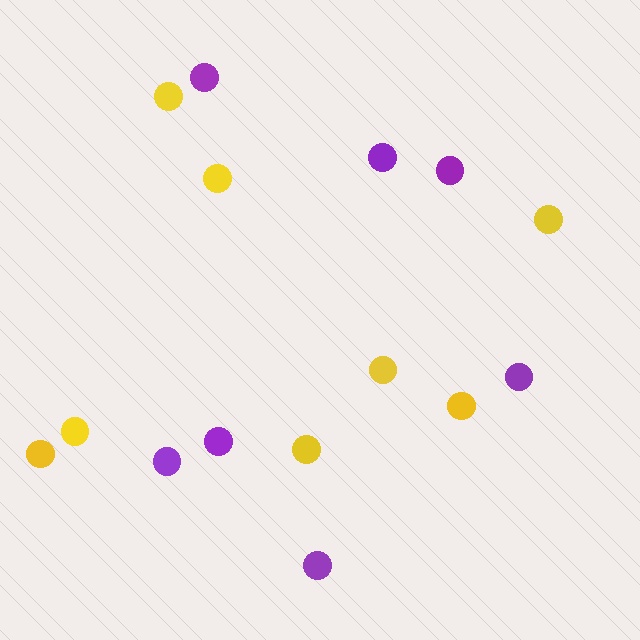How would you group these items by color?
There are 2 groups: one group of purple circles (7) and one group of yellow circles (8).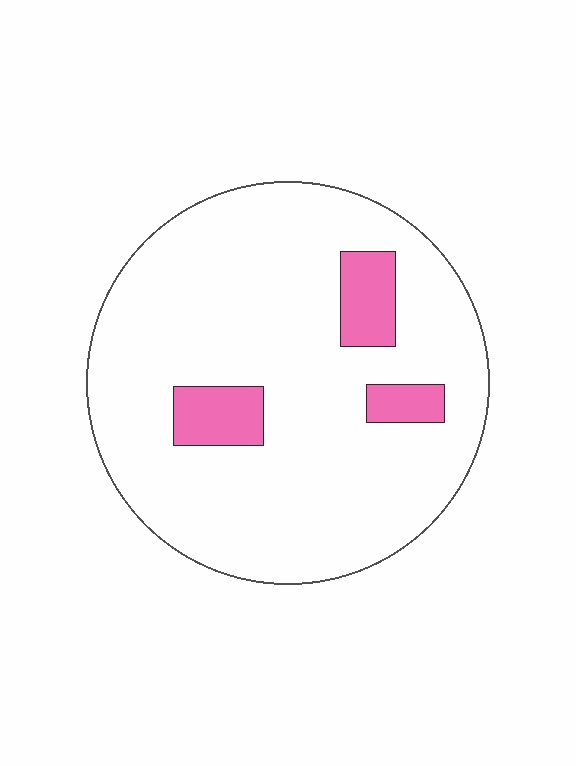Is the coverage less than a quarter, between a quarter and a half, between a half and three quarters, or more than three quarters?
Less than a quarter.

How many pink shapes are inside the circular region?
3.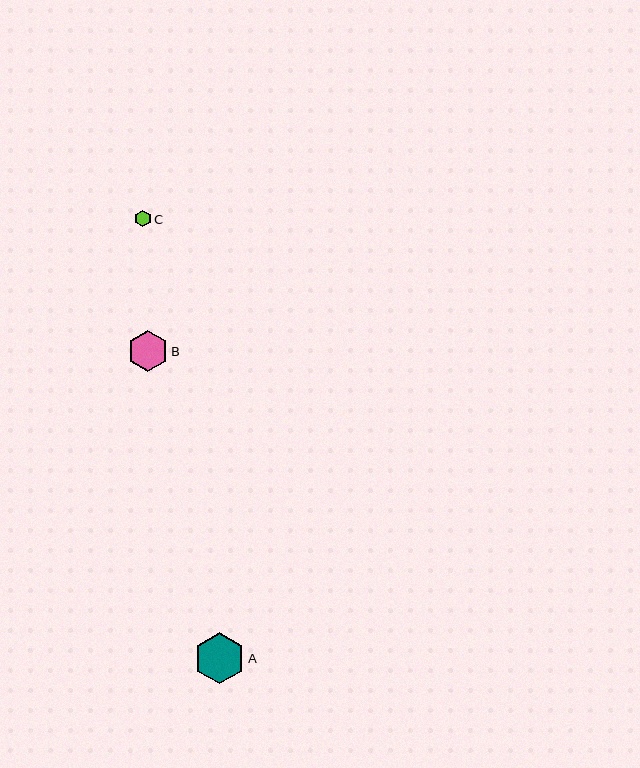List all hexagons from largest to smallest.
From largest to smallest: A, B, C.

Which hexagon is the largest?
Hexagon A is the largest with a size of approximately 51 pixels.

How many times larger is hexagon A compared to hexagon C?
Hexagon A is approximately 3.1 times the size of hexagon C.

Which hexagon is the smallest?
Hexagon C is the smallest with a size of approximately 17 pixels.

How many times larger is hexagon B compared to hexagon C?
Hexagon B is approximately 2.4 times the size of hexagon C.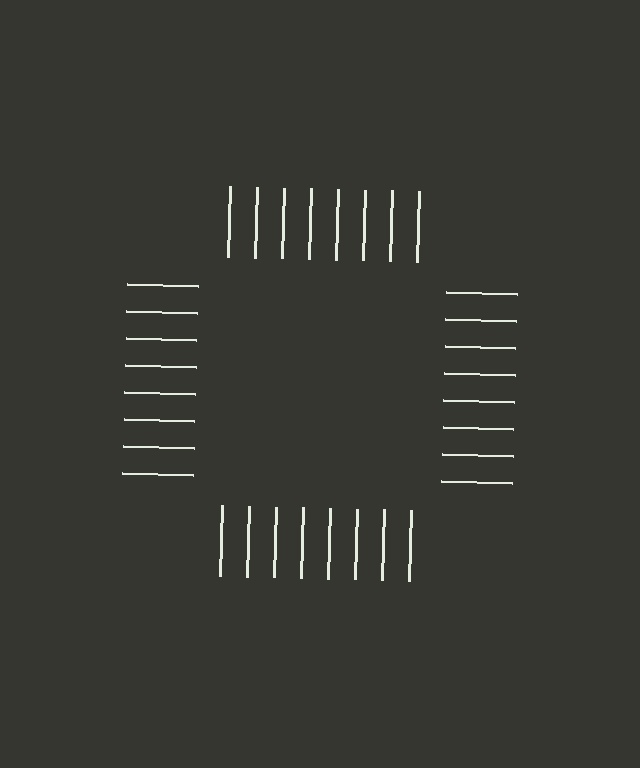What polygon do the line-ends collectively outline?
An illusory square — the line segments terminate on its edges but no continuous stroke is drawn.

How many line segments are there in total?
32 — 8 along each of the 4 edges.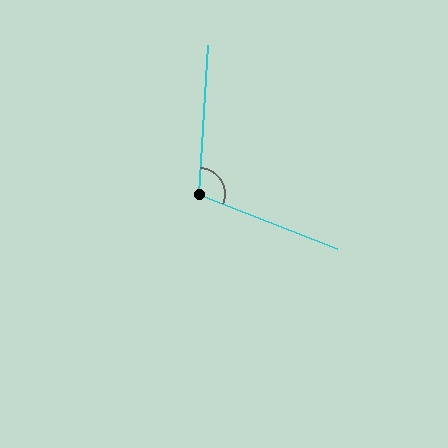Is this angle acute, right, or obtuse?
It is obtuse.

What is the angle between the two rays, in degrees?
Approximately 108 degrees.